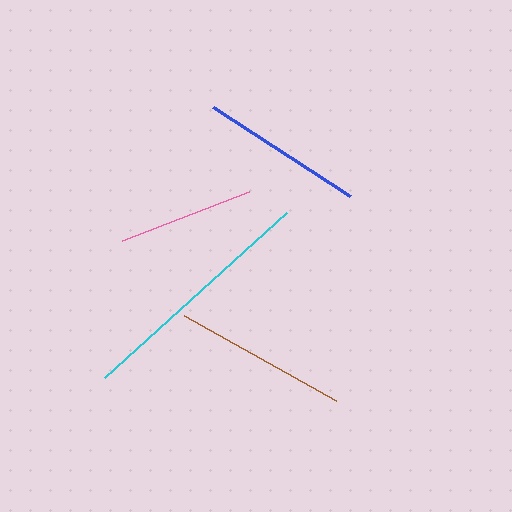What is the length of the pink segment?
The pink segment is approximately 136 pixels long.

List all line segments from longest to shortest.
From longest to shortest: cyan, brown, blue, pink.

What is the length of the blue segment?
The blue segment is approximately 164 pixels long.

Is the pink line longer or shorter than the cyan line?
The cyan line is longer than the pink line.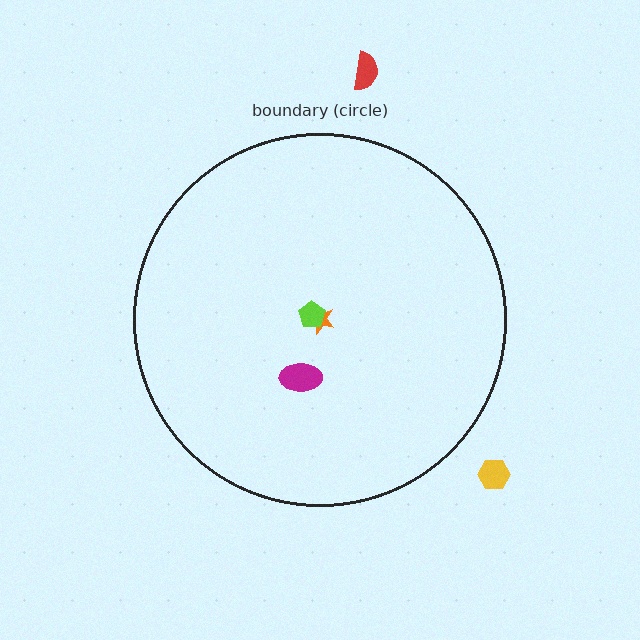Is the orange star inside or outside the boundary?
Inside.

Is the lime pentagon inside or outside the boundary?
Inside.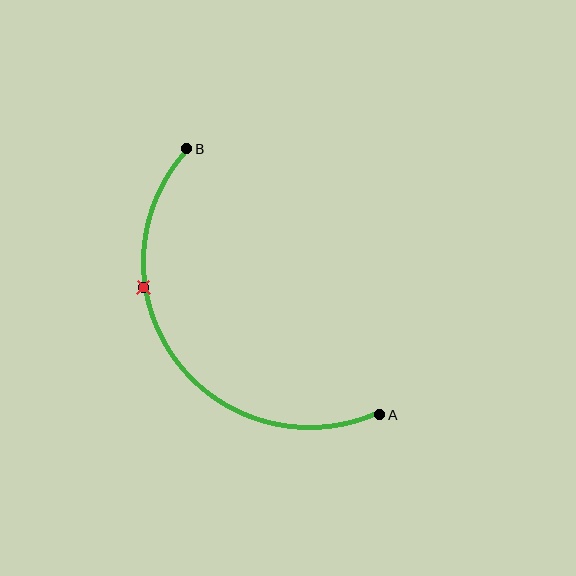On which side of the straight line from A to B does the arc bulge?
The arc bulges below and to the left of the straight line connecting A and B.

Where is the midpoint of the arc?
The arc midpoint is the point on the curve farthest from the straight line joining A and B. It sits below and to the left of that line.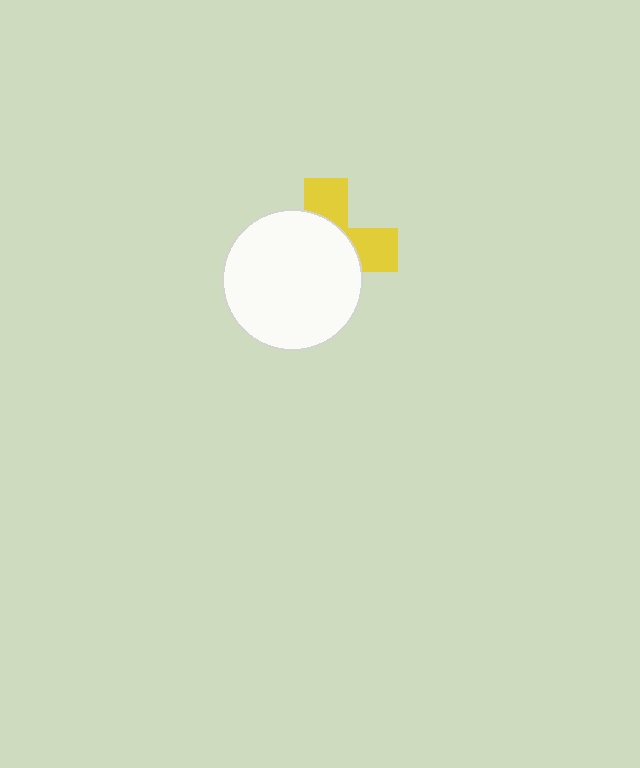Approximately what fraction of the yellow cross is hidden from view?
Roughly 66% of the yellow cross is hidden behind the white circle.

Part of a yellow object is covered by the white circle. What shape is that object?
It is a cross.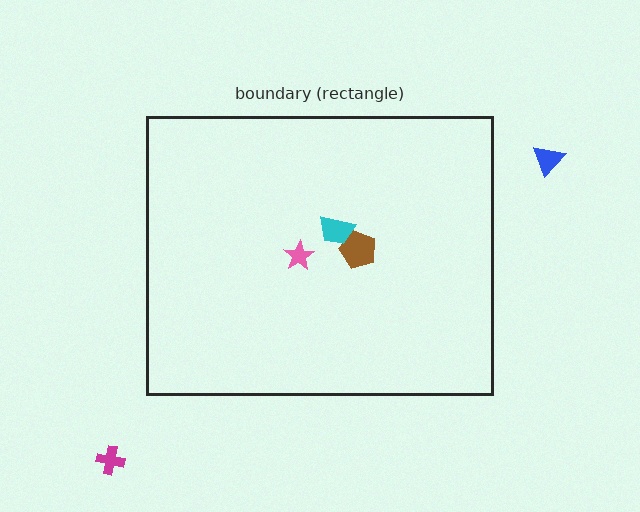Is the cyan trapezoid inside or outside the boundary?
Inside.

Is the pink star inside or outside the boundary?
Inside.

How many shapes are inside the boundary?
3 inside, 2 outside.